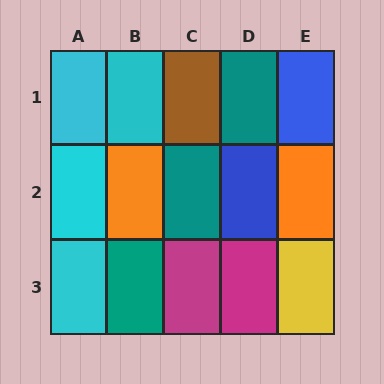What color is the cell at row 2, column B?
Orange.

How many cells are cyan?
4 cells are cyan.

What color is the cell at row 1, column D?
Teal.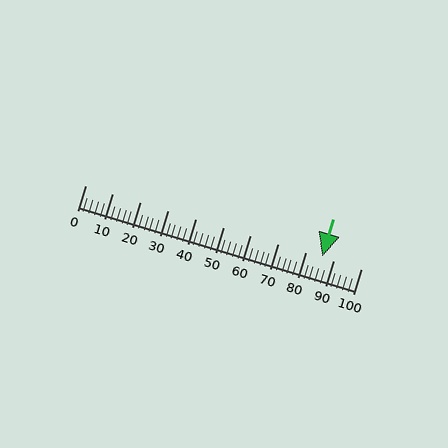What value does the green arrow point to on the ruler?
The green arrow points to approximately 86.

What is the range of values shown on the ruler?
The ruler shows values from 0 to 100.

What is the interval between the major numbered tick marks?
The major tick marks are spaced 10 units apart.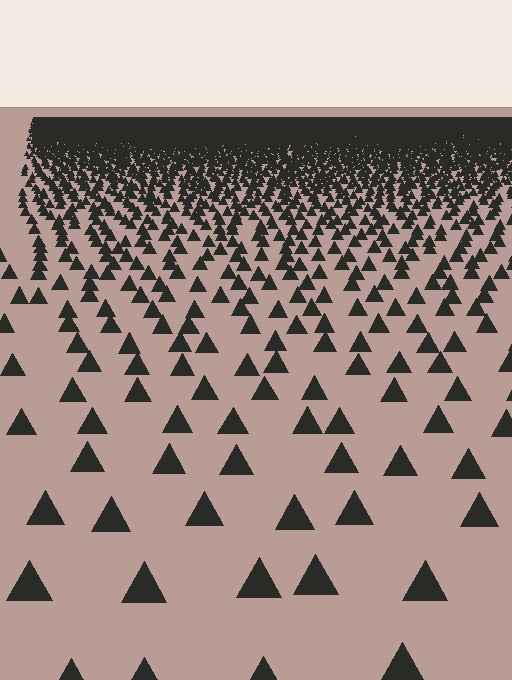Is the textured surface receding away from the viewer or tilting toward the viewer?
The surface is receding away from the viewer. Texture elements get smaller and denser toward the top.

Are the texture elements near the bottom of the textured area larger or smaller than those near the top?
Larger. Near the bottom, elements are closer to the viewer and appear at a bigger on-screen size.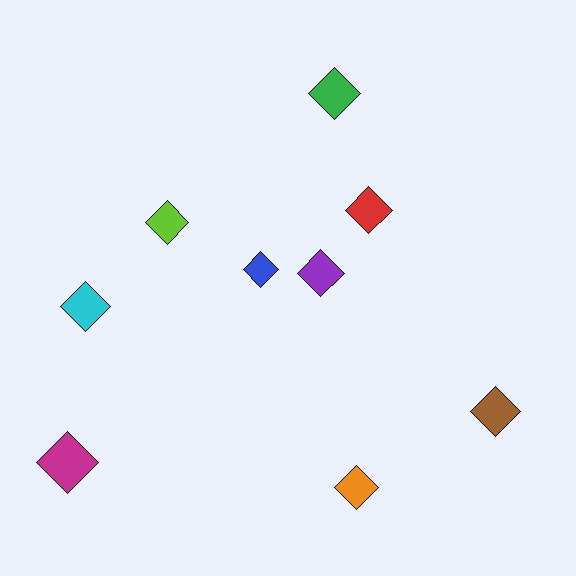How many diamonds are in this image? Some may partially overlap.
There are 9 diamonds.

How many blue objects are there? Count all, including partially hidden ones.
There is 1 blue object.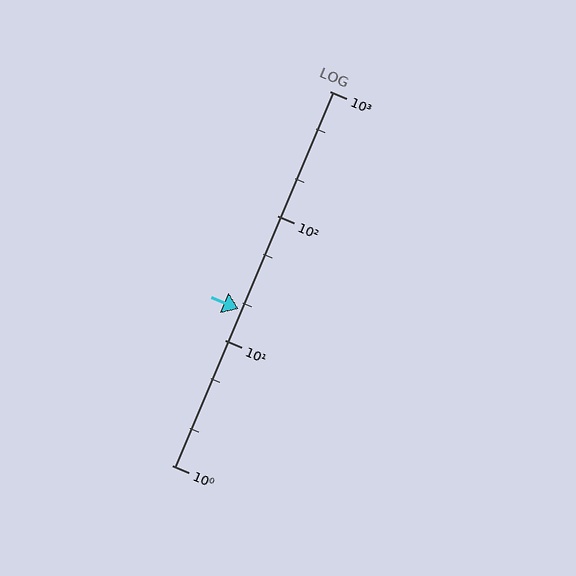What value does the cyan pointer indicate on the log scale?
The pointer indicates approximately 18.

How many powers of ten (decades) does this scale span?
The scale spans 3 decades, from 1 to 1000.